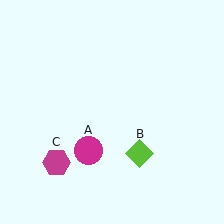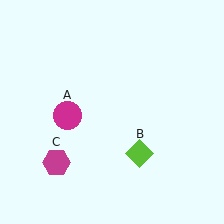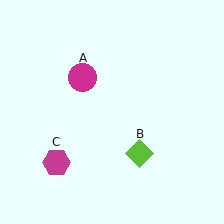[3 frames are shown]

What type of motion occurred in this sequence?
The magenta circle (object A) rotated clockwise around the center of the scene.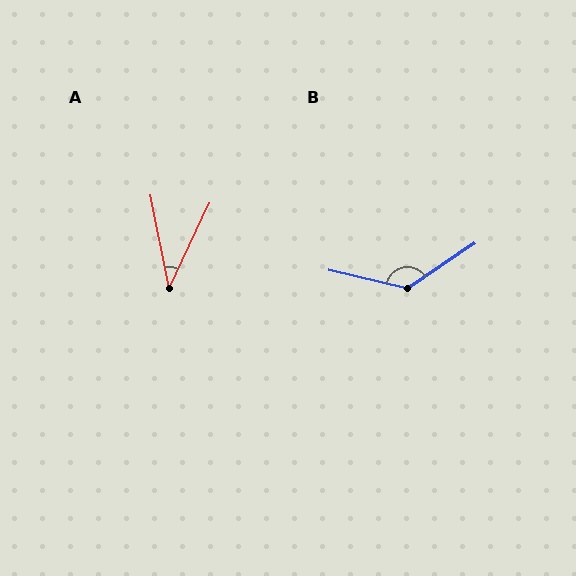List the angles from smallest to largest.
A (36°), B (133°).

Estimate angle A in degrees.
Approximately 36 degrees.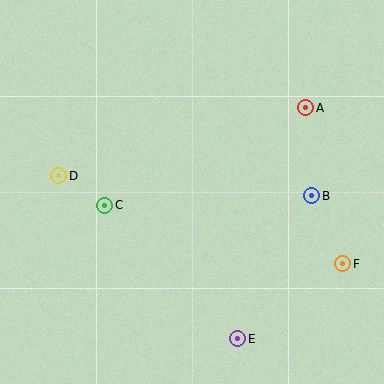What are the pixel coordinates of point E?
Point E is at (238, 339).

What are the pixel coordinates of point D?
Point D is at (59, 176).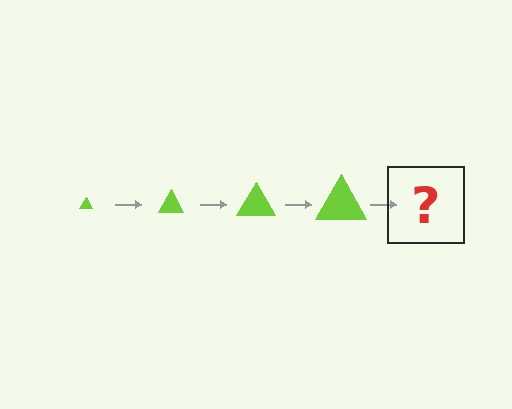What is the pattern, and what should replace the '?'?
The pattern is that the triangle gets progressively larger each step. The '?' should be a lime triangle, larger than the previous one.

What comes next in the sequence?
The next element should be a lime triangle, larger than the previous one.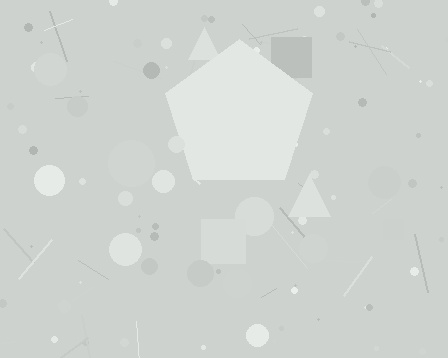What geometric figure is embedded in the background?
A pentagon is embedded in the background.